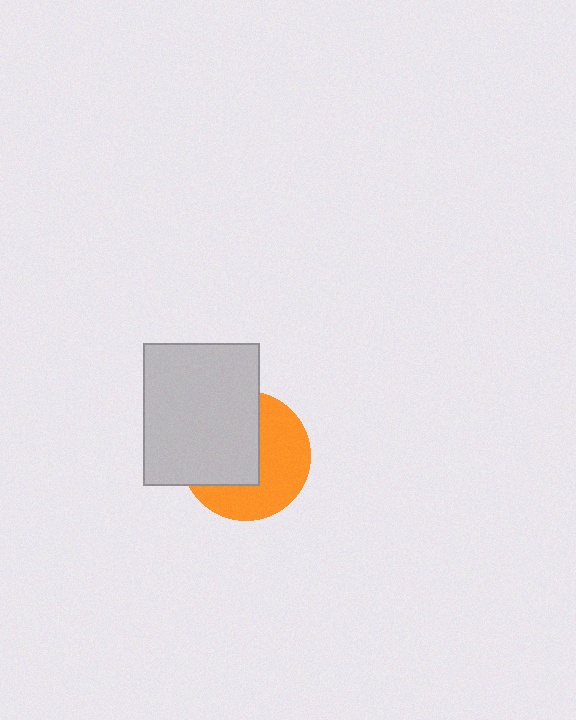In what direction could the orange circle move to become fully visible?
The orange circle could move right. That would shift it out from behind the light gray rectangle entirely.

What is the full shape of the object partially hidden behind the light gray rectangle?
The partially hidden object is an orange circle.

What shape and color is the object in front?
The object in front is a light gray rectangle.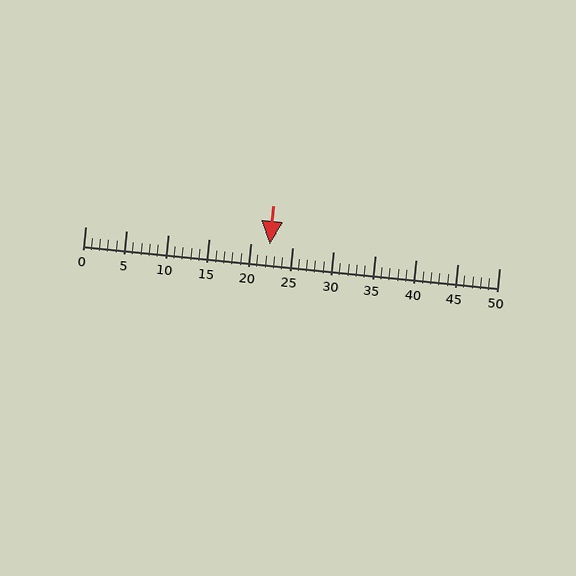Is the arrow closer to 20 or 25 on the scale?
The arrow is closer to 20.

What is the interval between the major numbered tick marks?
The major tick marks are spaced 5 units apart.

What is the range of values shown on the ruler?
The ruler shows values from 0 to 50.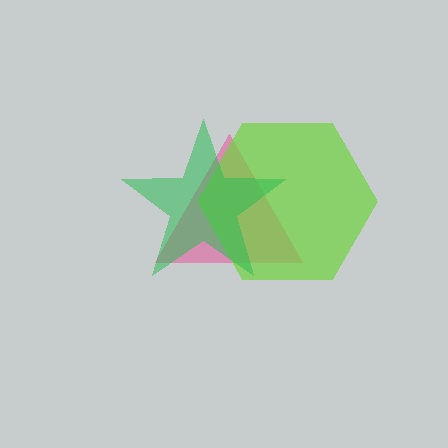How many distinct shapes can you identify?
There are 3 distinct shapes: a pink triangle, a lime hexagon, a green star.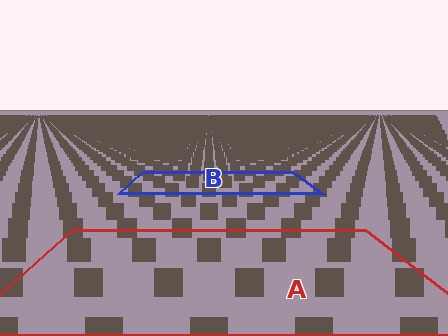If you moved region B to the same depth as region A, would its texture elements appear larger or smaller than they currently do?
They would appear larger. At a closer depth, the same texture elements are projected at a bigger on-screen size.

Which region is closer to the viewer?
Region A is closer. The texture elements there are larger and more spread out.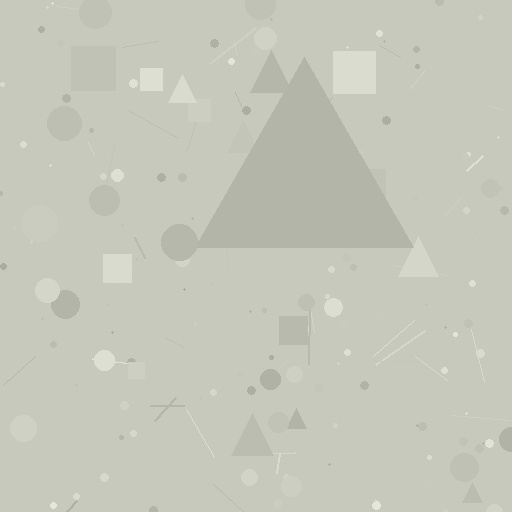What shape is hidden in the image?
A triangle is hidden in the image.